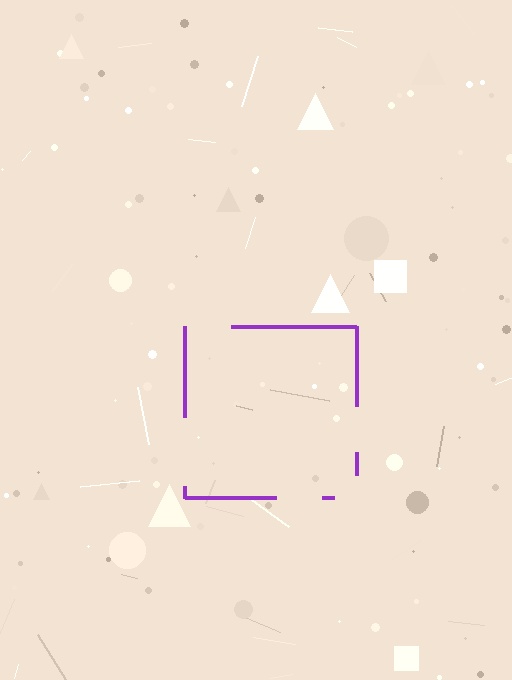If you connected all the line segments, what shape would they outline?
They would outline a square.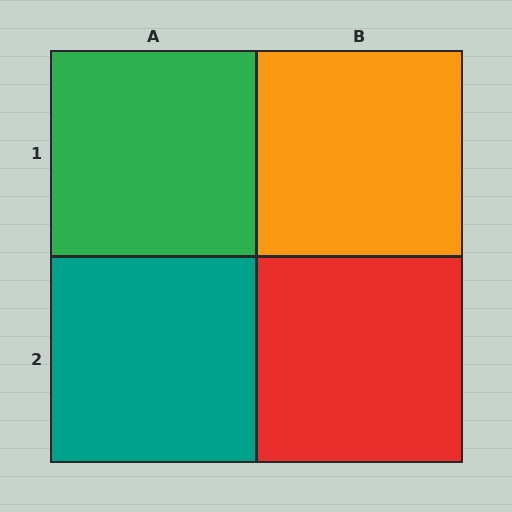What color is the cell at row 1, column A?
Green.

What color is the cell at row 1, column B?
Orange.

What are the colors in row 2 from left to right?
Teal, red.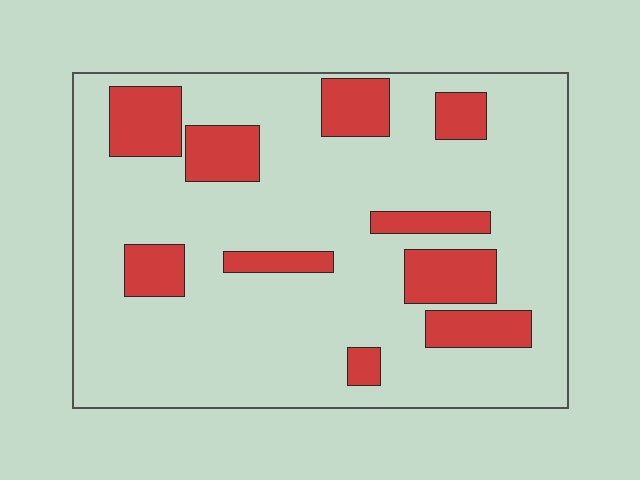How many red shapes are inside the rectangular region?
10.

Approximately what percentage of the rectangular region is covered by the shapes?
Approximately 20%.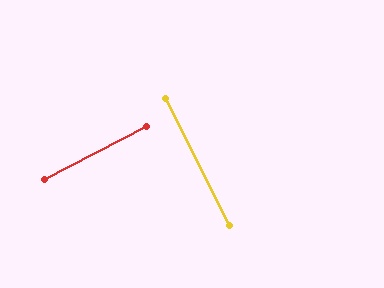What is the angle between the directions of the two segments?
Approximately 89 degrees.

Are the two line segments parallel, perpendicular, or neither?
Perpendicular — they meet at approximately 89°.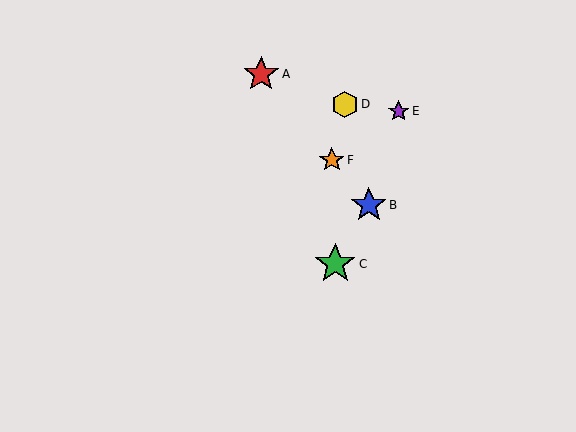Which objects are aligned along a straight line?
Objects A, B, F are aligned along a straight line.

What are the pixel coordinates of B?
Object B is at (369, 205).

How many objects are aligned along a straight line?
3 objects (A, B, F) are aligned along a straight line.